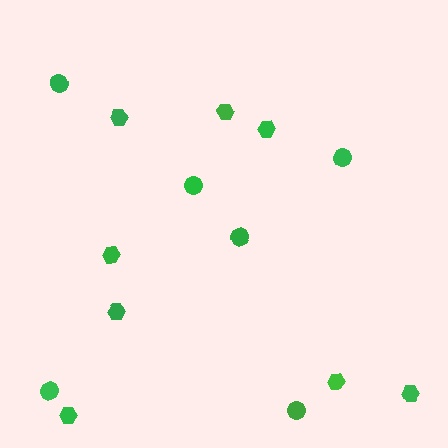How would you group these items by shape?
There are 2 groups: one group of hexagons (8) and one group of circles (6).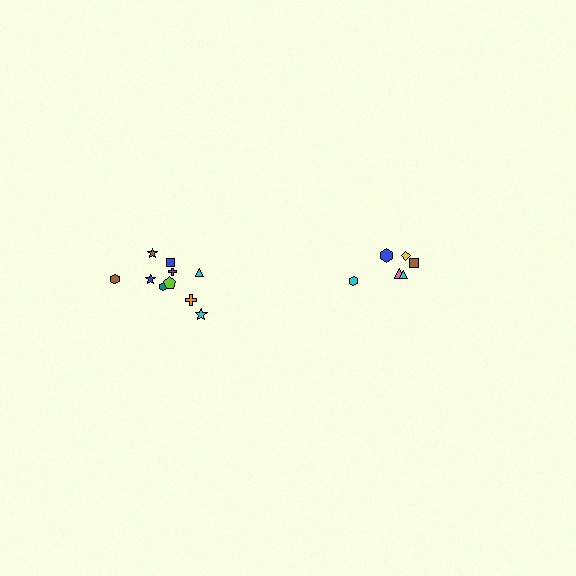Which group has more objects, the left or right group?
The left group.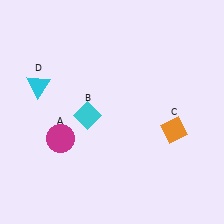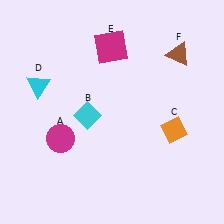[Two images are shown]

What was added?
A magenta square (E), a brown triangle (F) were added in Image 2.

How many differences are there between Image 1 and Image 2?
There are 2 differences between the two images.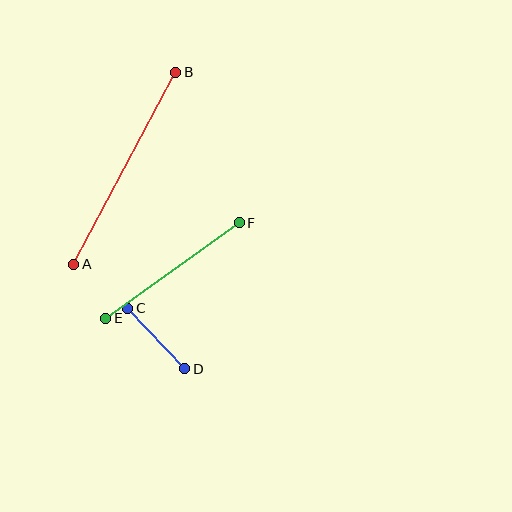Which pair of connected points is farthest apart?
Points A and B are farthest apart.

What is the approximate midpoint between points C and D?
The midpoint is at approximately (156, 338) pixels.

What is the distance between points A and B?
The distance is approximately 217 pixels.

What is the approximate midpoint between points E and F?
The midpoint is at approximately (172, 270) pixels.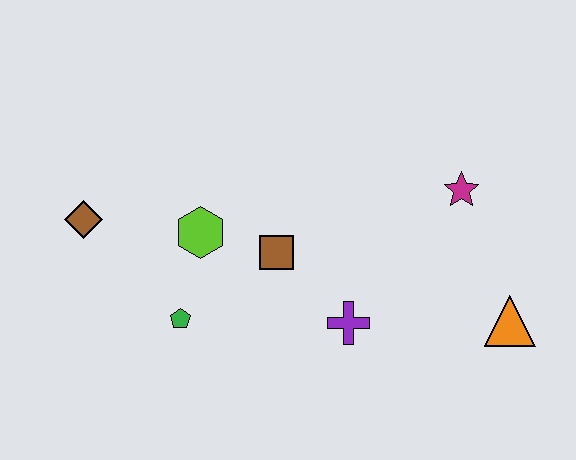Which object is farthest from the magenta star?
The brown diamond is farthest from the magenta star.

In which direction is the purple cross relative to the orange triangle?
The purple cross is to the left of the orange triangle.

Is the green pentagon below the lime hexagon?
Yes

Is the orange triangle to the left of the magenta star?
No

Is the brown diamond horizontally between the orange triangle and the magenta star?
No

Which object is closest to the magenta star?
The orange triangle is closest to the magenta star.